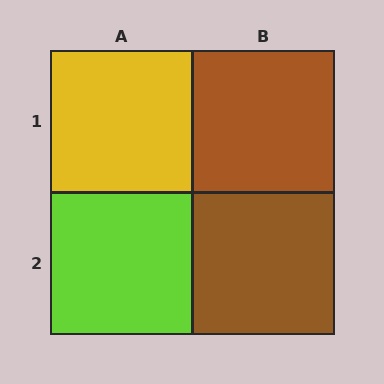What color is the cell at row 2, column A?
Lime.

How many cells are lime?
1 cell is lime.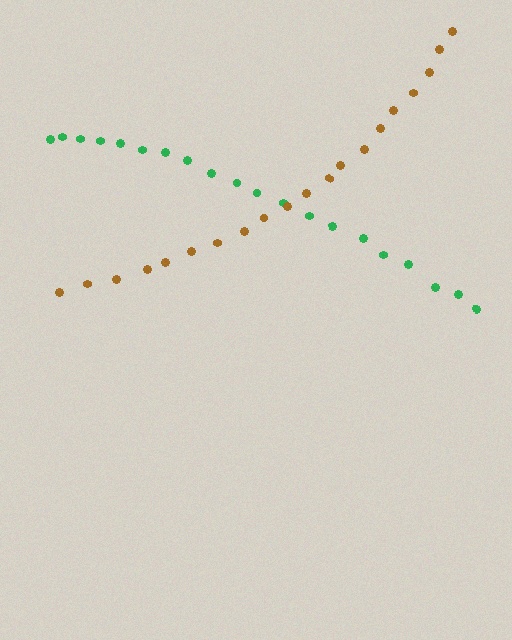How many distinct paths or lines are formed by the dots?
There are 2 distinct paths.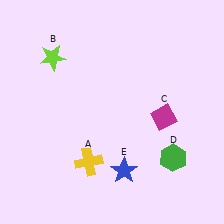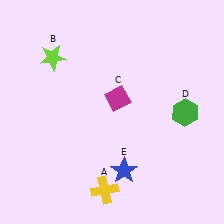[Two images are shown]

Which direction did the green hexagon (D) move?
The green hexagon (D) moved up.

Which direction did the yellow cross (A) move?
The yellow cross (A) moved down.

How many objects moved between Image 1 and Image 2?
3 objects moved between the two images.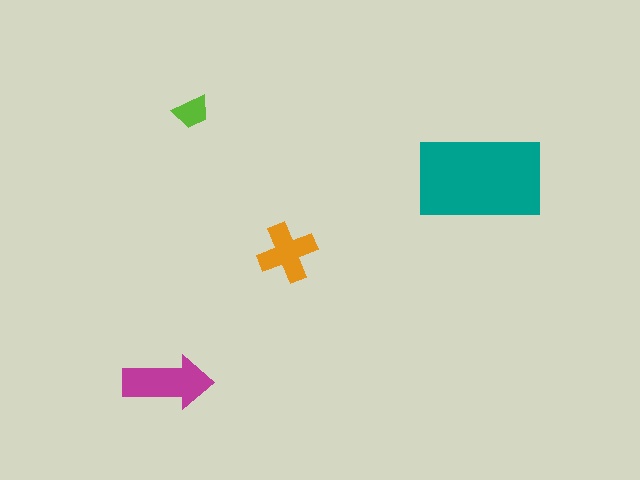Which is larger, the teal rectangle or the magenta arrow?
The teal rectangle.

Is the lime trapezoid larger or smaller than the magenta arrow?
Smaller.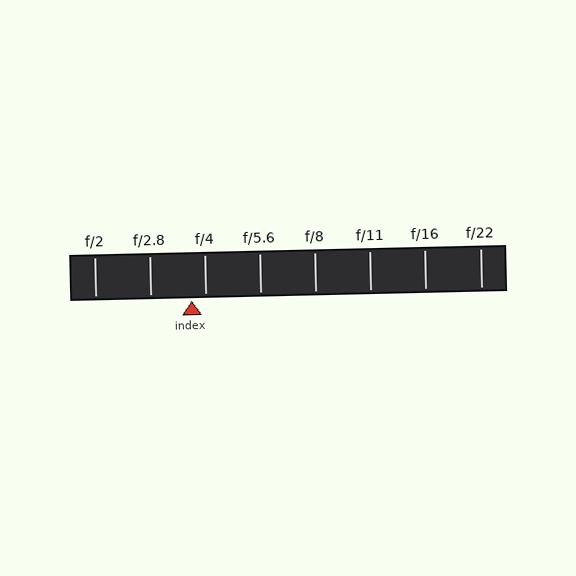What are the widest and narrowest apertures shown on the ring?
The widest aperture shown is f/2 and the narrowest is f/22.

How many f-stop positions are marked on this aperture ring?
There are 8 f-stop positions marked.